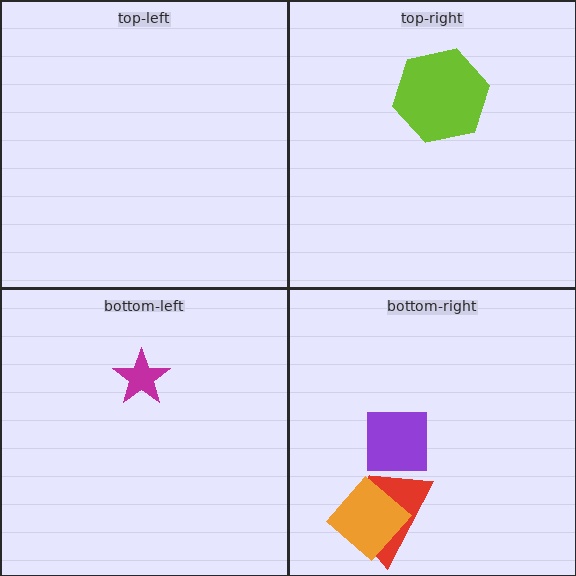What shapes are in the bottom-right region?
The red trapezoid, the orange diamond, the purple square.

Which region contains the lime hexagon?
The top-right region.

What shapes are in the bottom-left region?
The magenta star.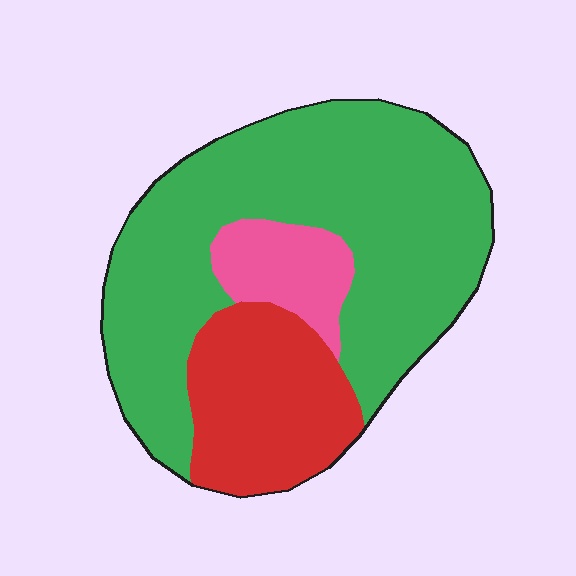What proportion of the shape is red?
Red takes up about one quarter (1/4) of the shape.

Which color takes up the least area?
Pink, at roughly 10%.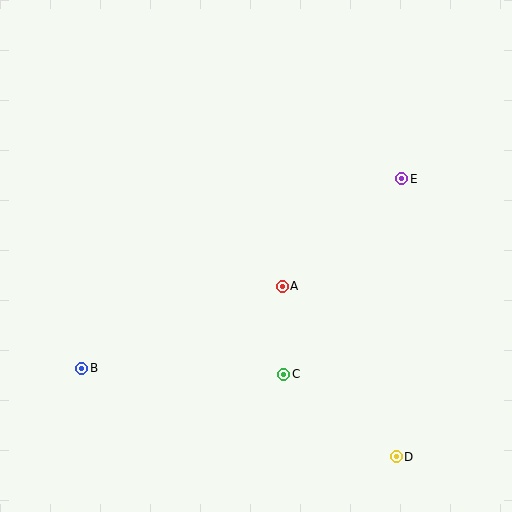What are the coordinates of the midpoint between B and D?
The midpoint between B and D is at (239, 413).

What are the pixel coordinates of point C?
Point C is at (284, 374).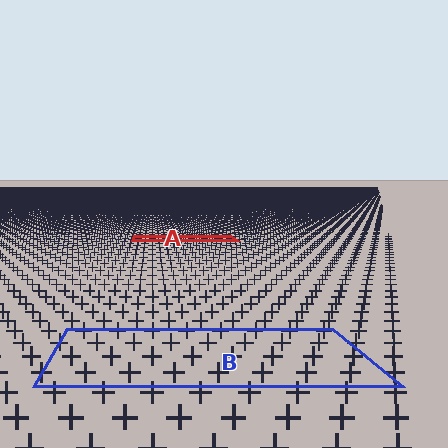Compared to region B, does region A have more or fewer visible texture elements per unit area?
Region A has more texture elements per unit area — they are packed more densely because it is farther away.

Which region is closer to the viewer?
Region B is closer. The texture elements there are larger and more spread out.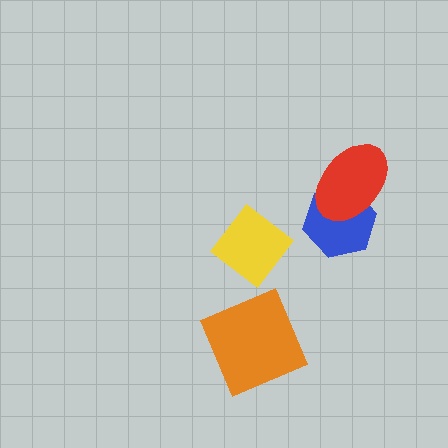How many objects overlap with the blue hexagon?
1 object overlaps with the blue hexagon.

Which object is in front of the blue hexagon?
The red ellipse is in front of the blue hexagon.